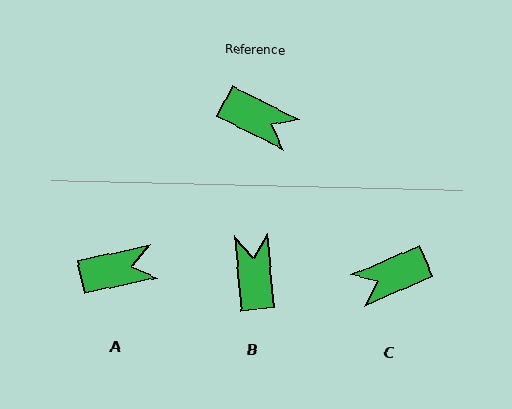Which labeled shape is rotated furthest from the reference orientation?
C, about 130 degrees away.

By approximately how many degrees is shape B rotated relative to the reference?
Approximately 121 degrees counter-clockwise.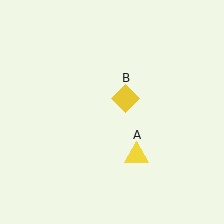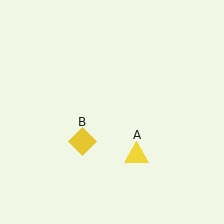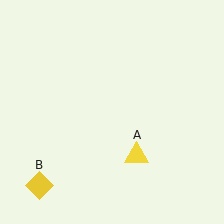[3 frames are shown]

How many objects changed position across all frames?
1 object changed position: yellow diamond (object B).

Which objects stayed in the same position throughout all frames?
Yellow triangle (object A) remained stationary.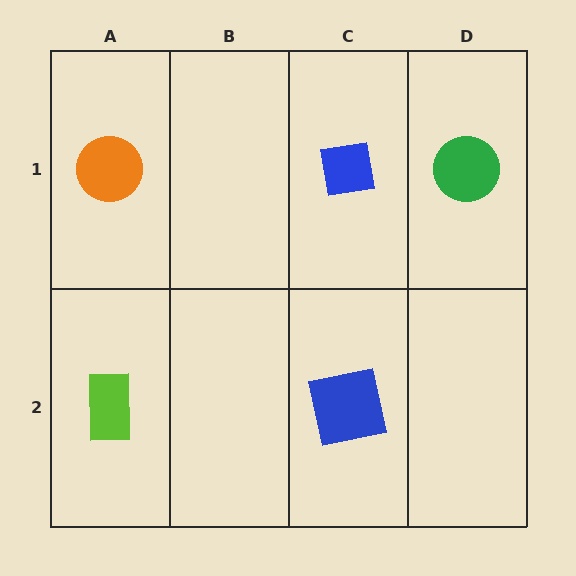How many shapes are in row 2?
2 shapes.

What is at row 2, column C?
A blue square.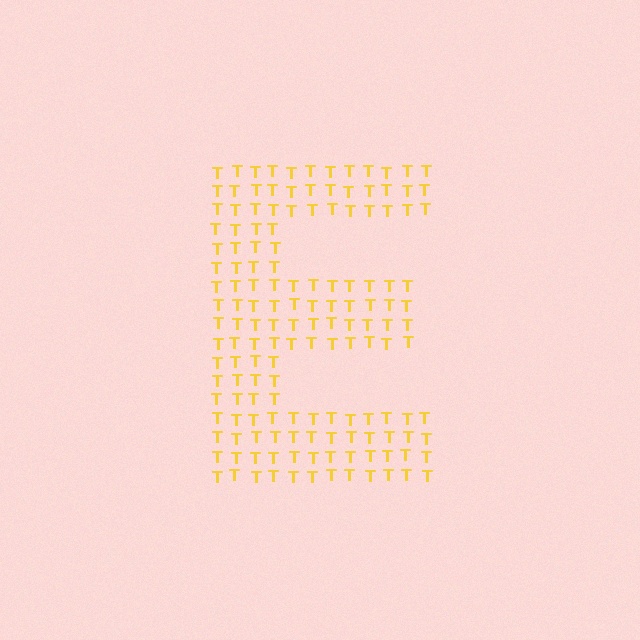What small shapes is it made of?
It is made of small letter T's.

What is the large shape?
The large shape is the letter E.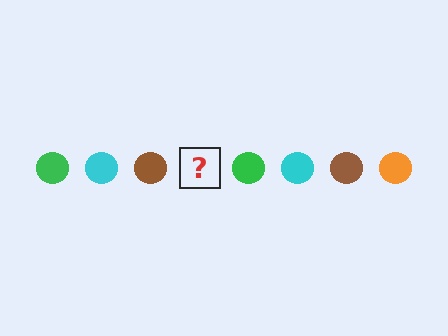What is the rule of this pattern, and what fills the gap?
The rule is that the pattern cycles through green, cyan, brown, orange circles. The gap should be filled with an orange circle.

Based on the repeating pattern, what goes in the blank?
The blank should be an orange circle.